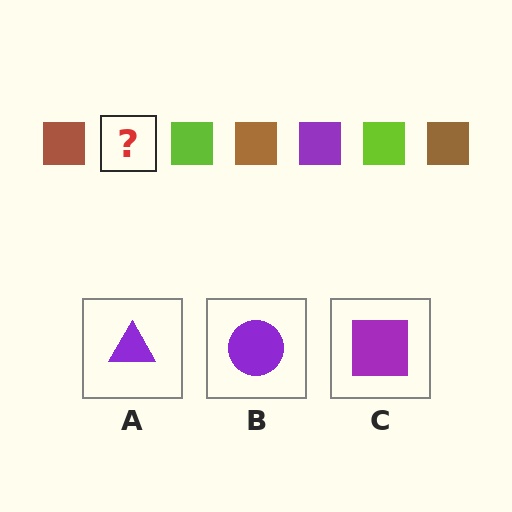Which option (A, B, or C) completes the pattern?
C.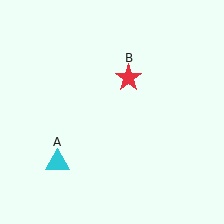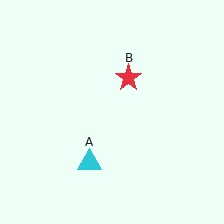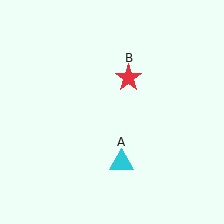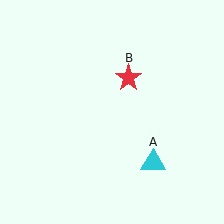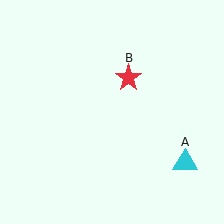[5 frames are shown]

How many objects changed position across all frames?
1 object changed position: cyan triangle (object A).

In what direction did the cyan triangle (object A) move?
The cyan triangle (object A) moved right.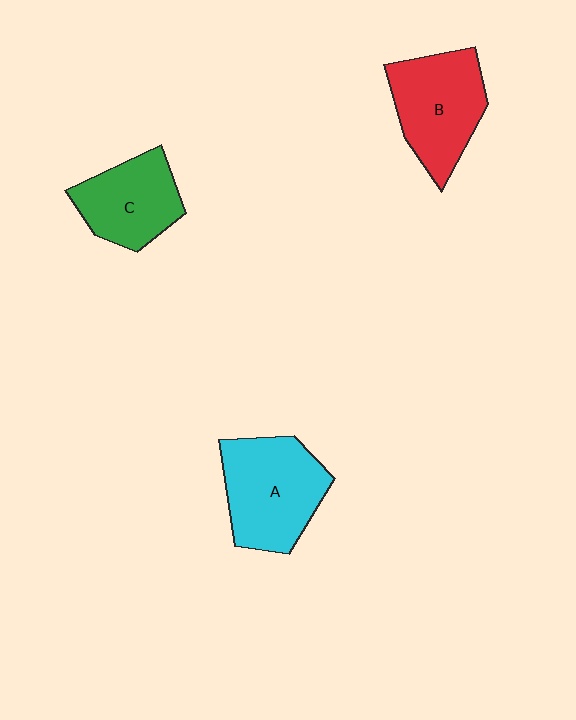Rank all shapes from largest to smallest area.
From largest to smallest: A (cyan), B (red), C (green).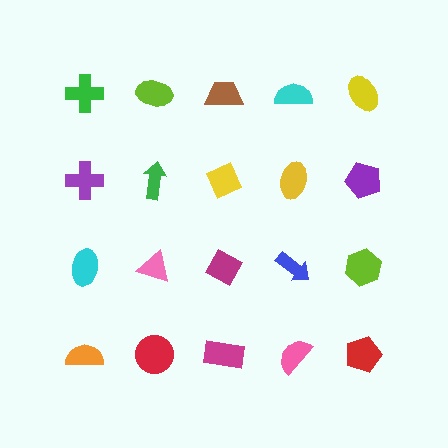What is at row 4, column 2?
A red circle.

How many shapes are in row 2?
5 shapes.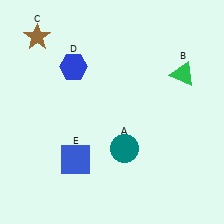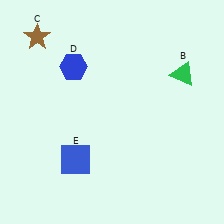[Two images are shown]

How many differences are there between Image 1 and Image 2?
There is 1 difference between the two images.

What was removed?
The teal circle (A) was removed in Image 2.